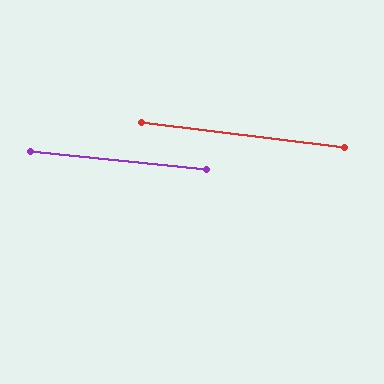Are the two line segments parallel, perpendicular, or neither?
Parallel — their directions differ by only 1.2°.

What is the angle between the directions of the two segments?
Approximately 1 degree.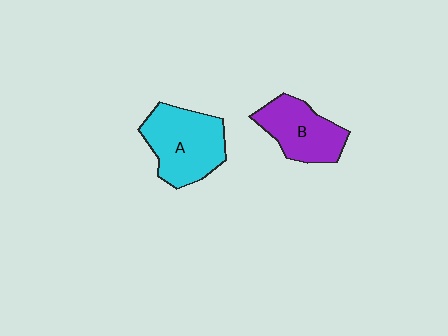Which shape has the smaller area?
Shape B (purple).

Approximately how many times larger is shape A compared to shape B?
Approximately 1.3 times.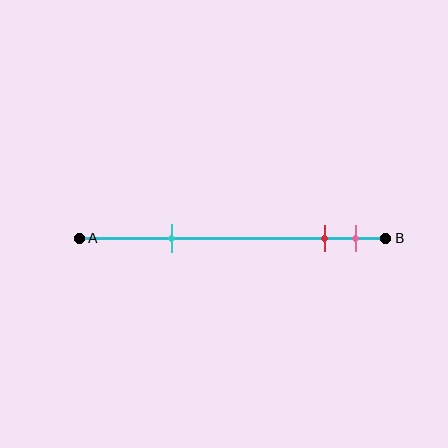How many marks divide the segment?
There are 3 marks dividing the segment.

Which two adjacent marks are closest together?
The red and pink marks are the closest adjacent pair.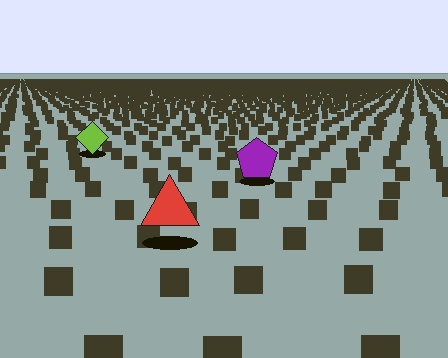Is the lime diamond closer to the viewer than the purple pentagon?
No. The purple pentagon is closer — you can tell from the texture gradient: the ground texture is coarser near it.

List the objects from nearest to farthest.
From nearest to farthest: the red triangle, the purple pentagon, the lime diamond.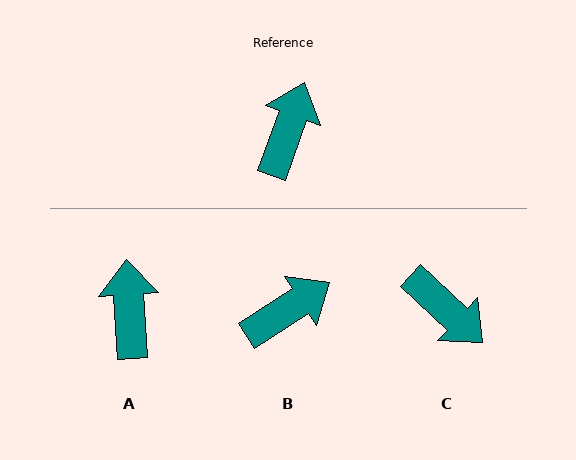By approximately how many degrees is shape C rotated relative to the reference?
Approximately 114 degrees clockwise.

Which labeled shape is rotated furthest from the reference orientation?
C, about 114 degrees away.